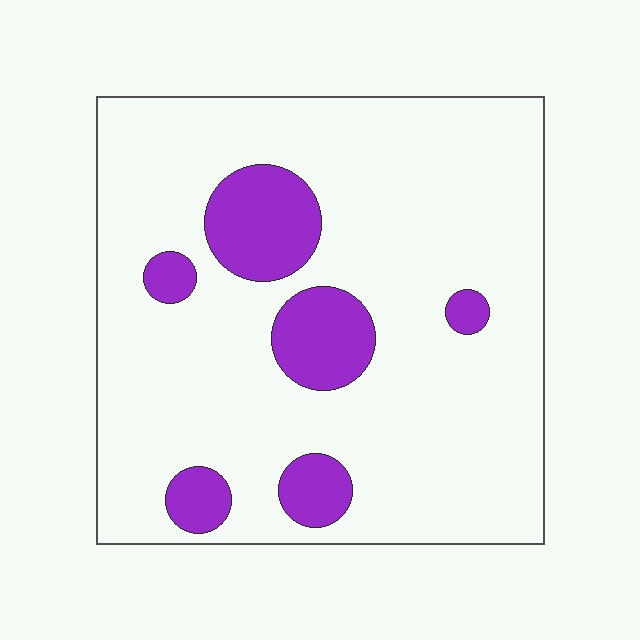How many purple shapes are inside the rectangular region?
6.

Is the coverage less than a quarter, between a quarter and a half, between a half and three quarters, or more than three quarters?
Less than a quarter.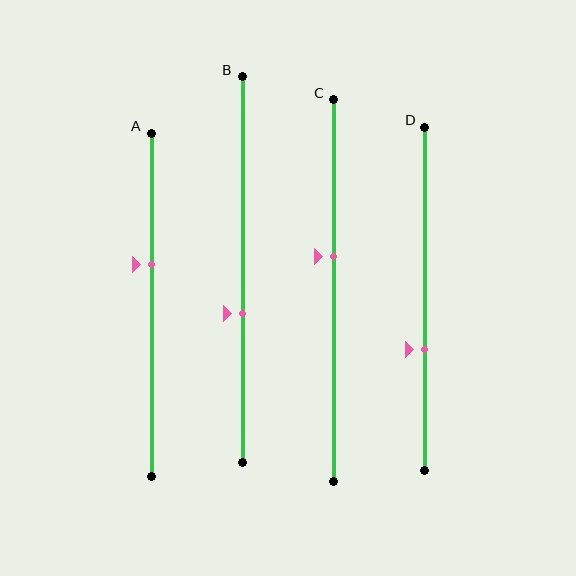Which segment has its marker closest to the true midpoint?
Segment C has its marker closest to the true midpoint.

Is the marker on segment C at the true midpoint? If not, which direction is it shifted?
No, the marker on segment C is shifted upward by about 9% of the segment length.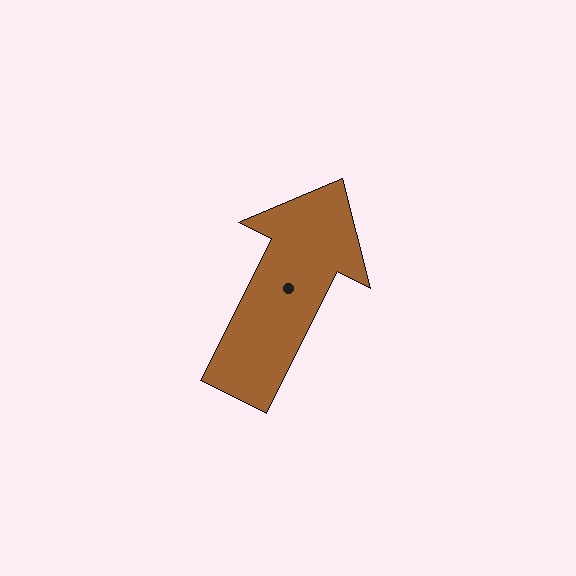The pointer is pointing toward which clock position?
Roughly 1 o'clock.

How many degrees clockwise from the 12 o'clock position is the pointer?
Approximately 27 degrees.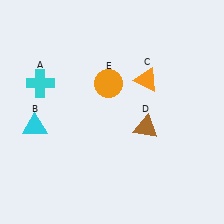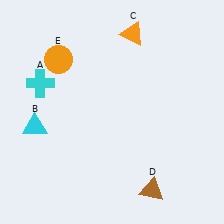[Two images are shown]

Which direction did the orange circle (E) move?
The orange circle (E) moved left.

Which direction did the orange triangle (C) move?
The orange triangle (C) moved up.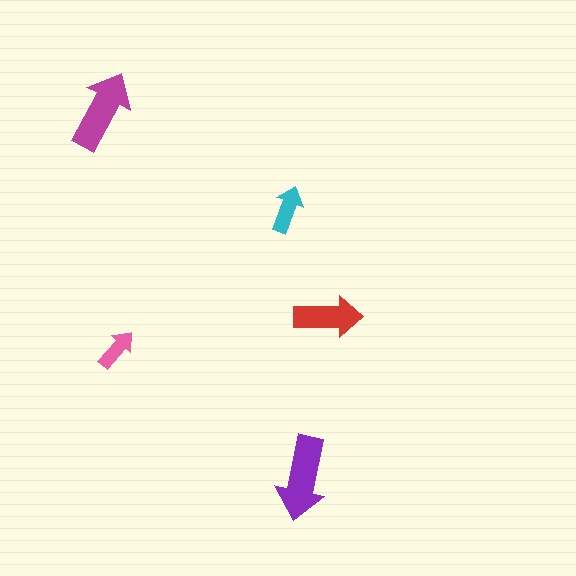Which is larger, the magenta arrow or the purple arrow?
The purple one.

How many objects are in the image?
There are 5 objects in the image.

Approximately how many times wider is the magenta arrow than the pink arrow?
About 2 times wider.